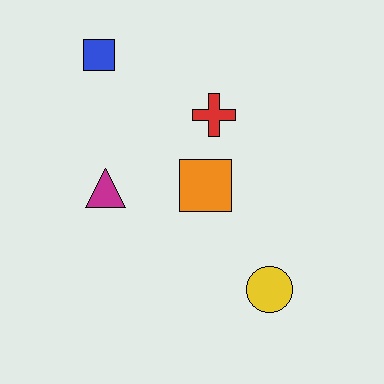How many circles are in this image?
There is 1 circle.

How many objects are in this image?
There are 5 objects.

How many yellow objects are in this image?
There is 1 yellow object.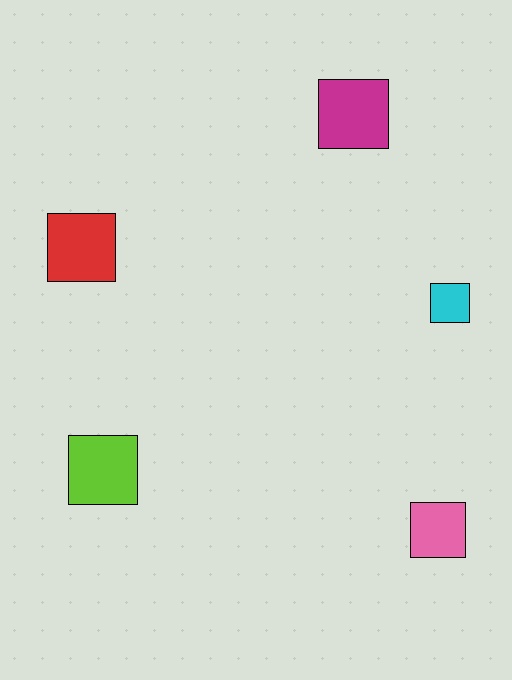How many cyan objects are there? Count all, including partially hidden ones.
There is 1 cyan object.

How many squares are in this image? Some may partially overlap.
There are 5 squares.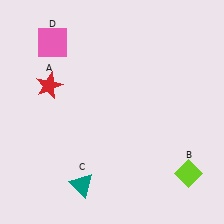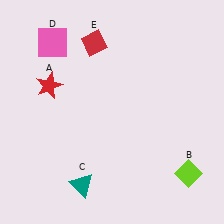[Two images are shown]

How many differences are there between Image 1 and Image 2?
There is 1 difference between the two images.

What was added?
A red diamond (E) was added in Image 2.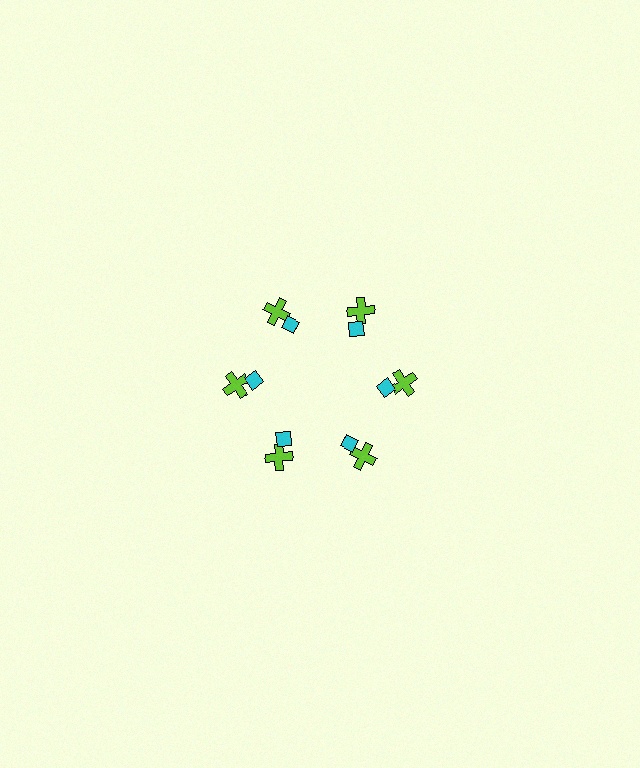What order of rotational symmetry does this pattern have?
This pattern has 6-fold rotational symmetry.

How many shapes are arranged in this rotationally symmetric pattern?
There are 12 shapes, arranged in 6 groups of 2.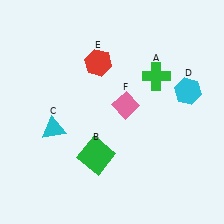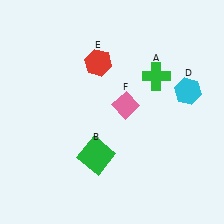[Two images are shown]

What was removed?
The cyan triangle (C) was removed in Image 2.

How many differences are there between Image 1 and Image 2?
There is 1 difference between the two images.